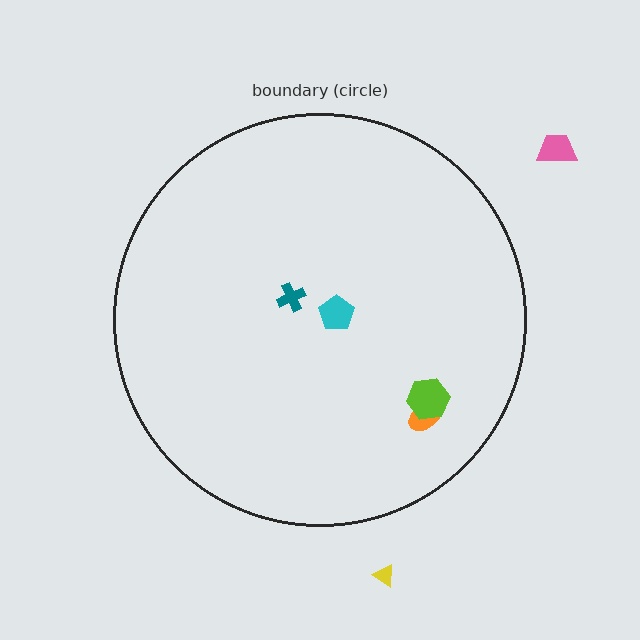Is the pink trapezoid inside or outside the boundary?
Outside.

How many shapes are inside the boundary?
4 inside, 2 outside.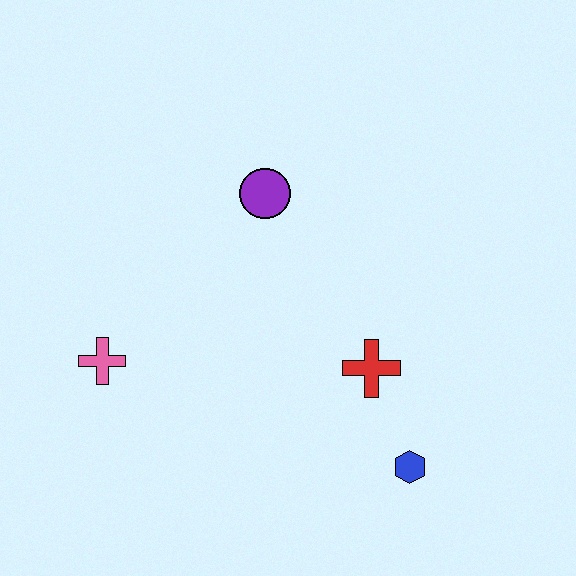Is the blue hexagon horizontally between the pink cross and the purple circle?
No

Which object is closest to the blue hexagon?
The red cross is closest to the blue hexagon.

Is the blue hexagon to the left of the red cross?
No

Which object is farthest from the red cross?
The pink cross is farthest from the red cross.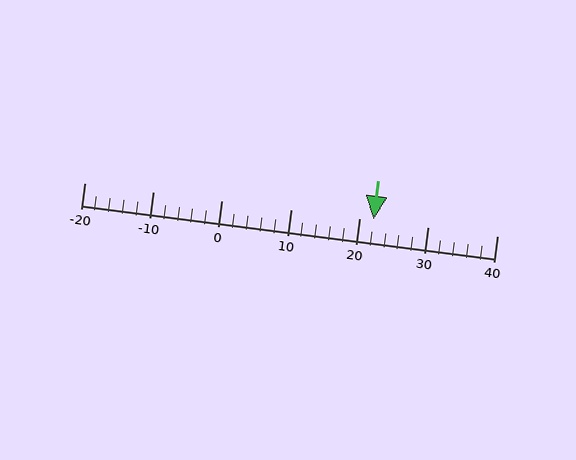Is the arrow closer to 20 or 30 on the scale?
The arrow is closer to 20.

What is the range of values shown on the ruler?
The ruler shows values from -20 to 40.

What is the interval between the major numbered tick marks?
The major tick marks are spaced 10 units apart.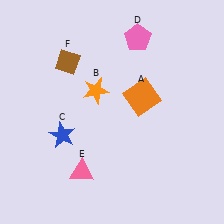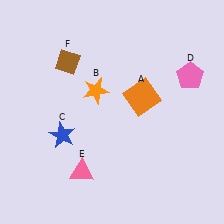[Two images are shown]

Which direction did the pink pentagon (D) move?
The pink pentagon (D) moved right.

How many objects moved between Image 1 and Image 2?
1 object moved between the two images.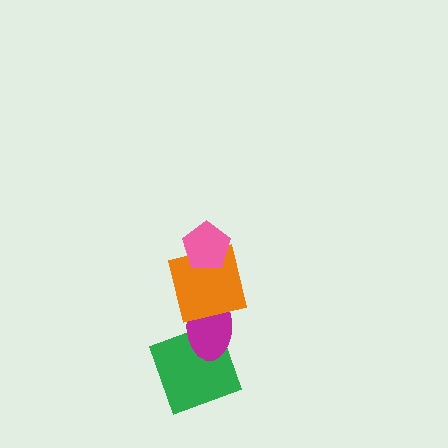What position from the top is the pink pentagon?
The pink pentagon is 1st from the top.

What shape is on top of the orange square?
The pink pentagon is on top of the orange square.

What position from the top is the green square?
The green square is 4th from the top.